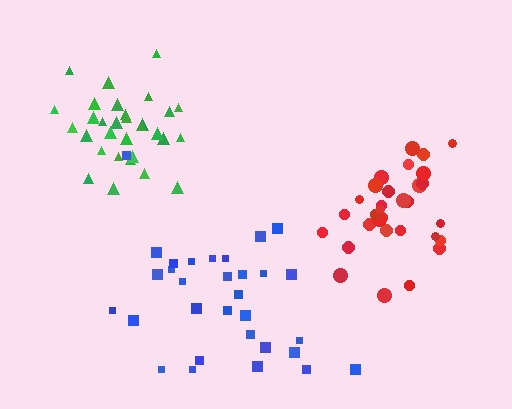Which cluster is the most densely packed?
Green.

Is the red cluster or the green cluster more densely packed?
Green.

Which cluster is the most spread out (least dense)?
Blue.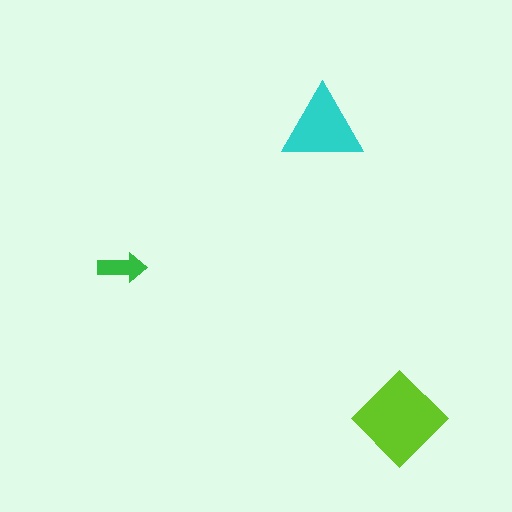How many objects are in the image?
There are 3 objects in the image.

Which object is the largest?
The lime diamond.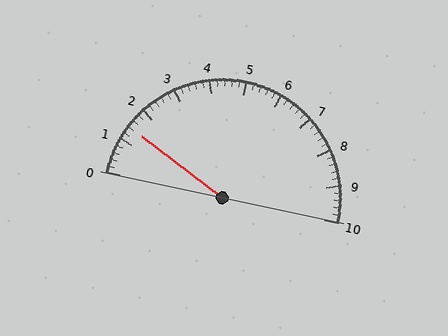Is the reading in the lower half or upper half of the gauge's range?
The reading is in the lower half of the range (0 to 10).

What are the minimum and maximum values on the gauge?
The gauge ranges from 0 to 10.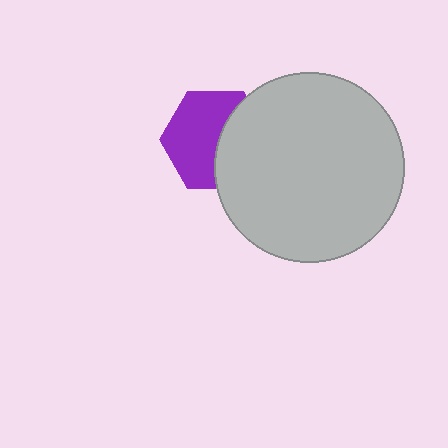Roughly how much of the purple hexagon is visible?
About half of it is visible (roughly 59%).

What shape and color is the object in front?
The object in front is a light gray circle.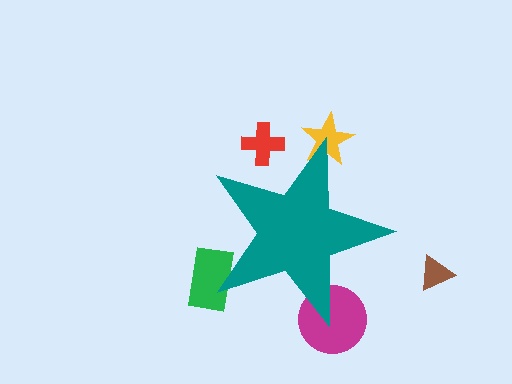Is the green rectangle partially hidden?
Yes, the green rectangle is partially hidden behind the teal star.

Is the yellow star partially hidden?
Yes, the yellow star is partially hidden behind the teal star.